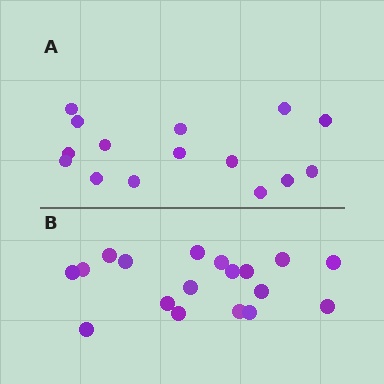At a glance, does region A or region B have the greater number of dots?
Region B (the bottom region) has more dots.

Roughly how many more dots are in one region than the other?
Region B has just a few more — roughly 2 or 3 more dots than region A.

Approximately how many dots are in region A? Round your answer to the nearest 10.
About 20 dots. (The exact count is 15, which rounds to 20.)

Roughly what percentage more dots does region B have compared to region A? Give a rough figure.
About 20% more.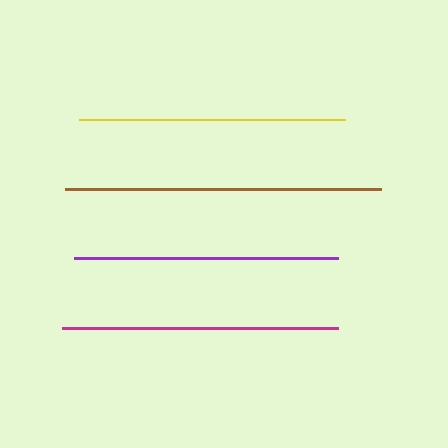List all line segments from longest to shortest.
From longest to shortest: brown, magenta, yellow, purple.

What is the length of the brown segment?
The brown segment is approximately 316 pixels long.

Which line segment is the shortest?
The purple line is the shortest at approximately 264 pixels.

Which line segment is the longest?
The brown line is the longest at approximately 316 pixels.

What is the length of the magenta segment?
The magenta segment is approximately 276 pixels long.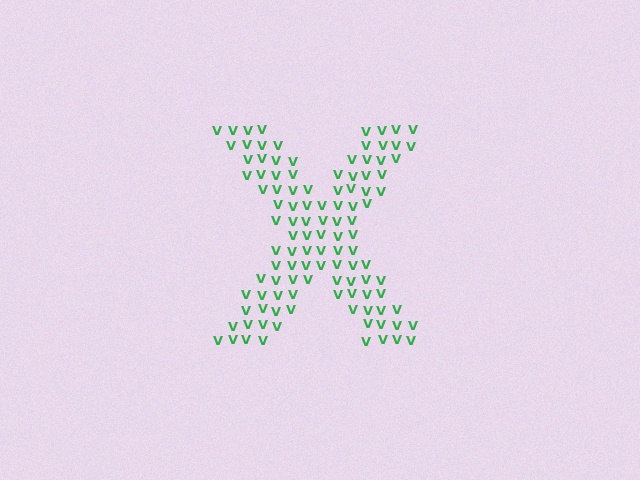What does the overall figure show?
The overall figure shows the letter X.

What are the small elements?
The small elements are letter V's.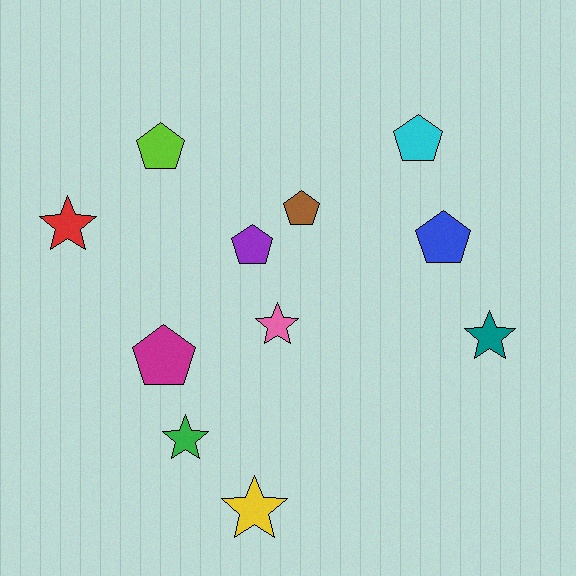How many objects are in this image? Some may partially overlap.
There are 11 objects.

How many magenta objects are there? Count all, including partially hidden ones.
There is 1 magenta object.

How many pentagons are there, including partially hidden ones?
There are 6 pentagons.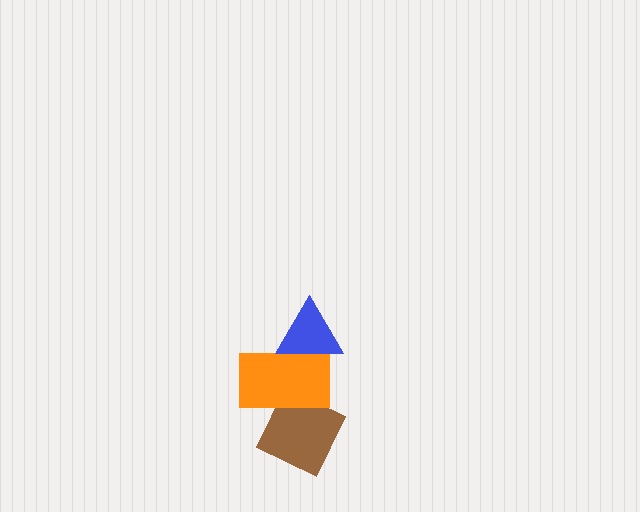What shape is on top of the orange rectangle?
The blue triangle is on top of the orange rectangle.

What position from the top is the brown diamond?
The brown diamond is 3rd from the top.